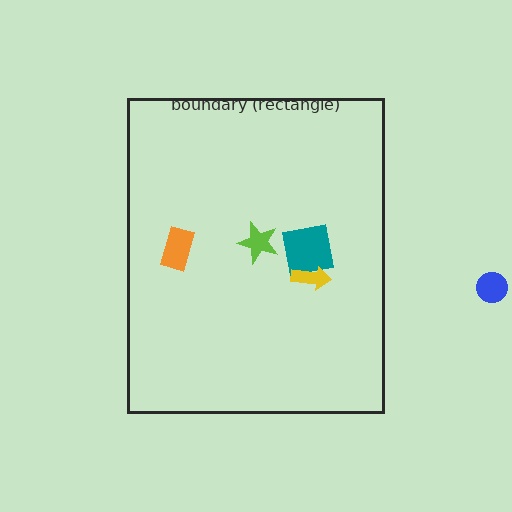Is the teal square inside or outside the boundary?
Inside.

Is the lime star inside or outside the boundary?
Inside.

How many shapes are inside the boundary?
4 inside, 1 outside.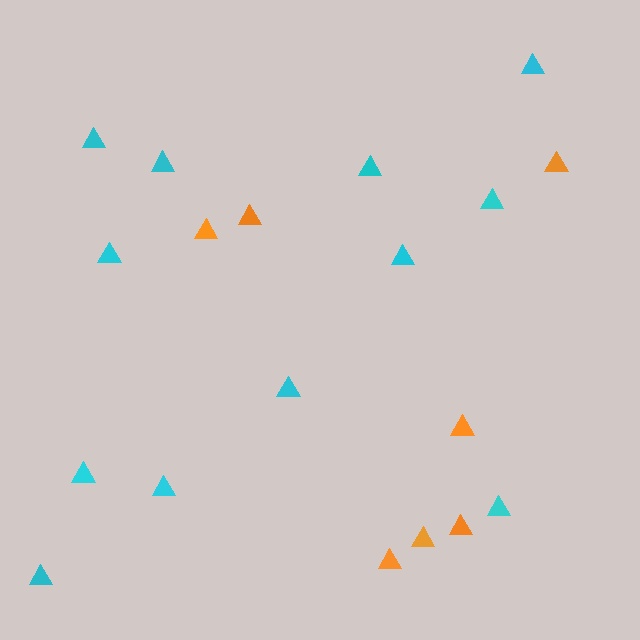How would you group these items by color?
There are 2 groups: one group of orange triangles (7) and one group of cyan triangles (12).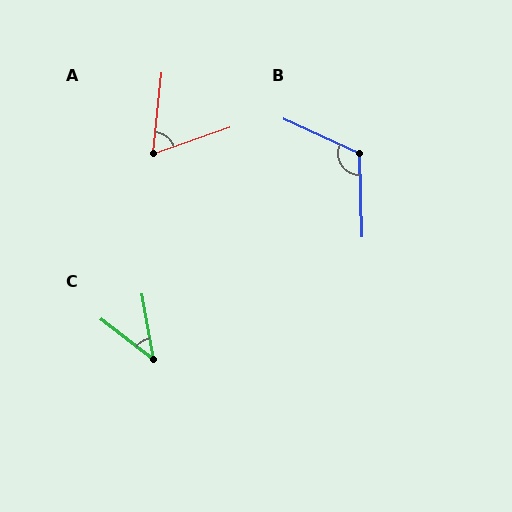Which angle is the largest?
B, at approximately 116 degrees.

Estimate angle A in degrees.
Approximately 65 degrees.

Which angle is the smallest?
C, at approximately 42 degrees.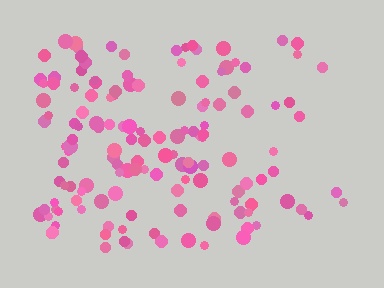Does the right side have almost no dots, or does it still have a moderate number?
Still a moderate number, just noticeably fewer than the left.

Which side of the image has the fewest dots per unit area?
The right.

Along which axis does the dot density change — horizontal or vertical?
Horizontal.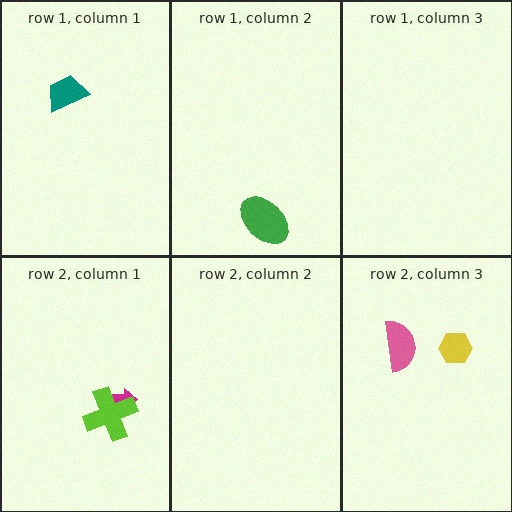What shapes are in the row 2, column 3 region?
The pink semicircle, the yellow hexagon.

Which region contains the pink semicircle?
The row 2, column 3 region.